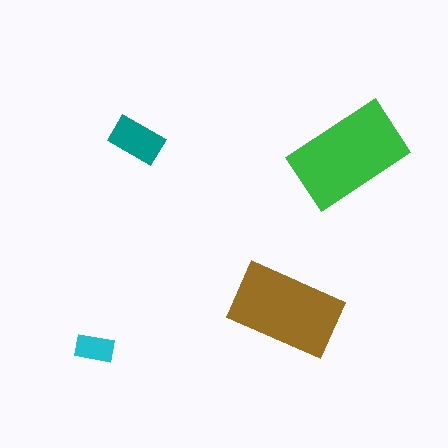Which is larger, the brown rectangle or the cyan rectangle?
The brown one.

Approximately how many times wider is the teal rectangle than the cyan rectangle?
About 1.5 times wider.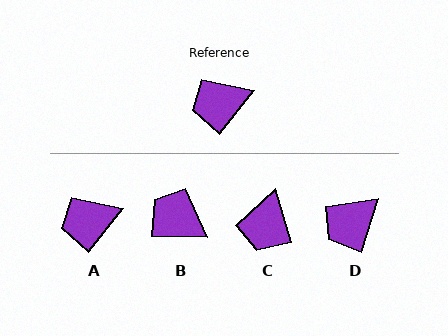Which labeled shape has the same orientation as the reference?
A.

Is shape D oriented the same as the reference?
No, it is off by about 21 degrees.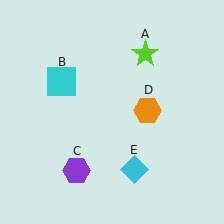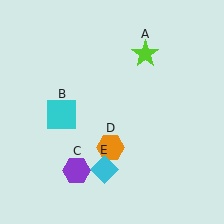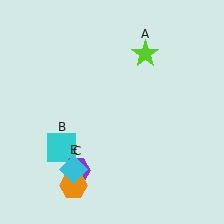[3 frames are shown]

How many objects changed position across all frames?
3 objects changed position: cyan square (object B), orange hexagon (object D), cyan diamond (object E).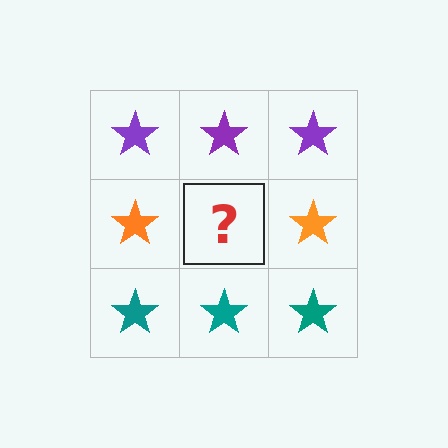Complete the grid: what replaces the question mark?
The question mark should be replaced with an orange star.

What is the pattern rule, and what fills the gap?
The rule is that each row has a consistent color. The gap should be filled with an orange star.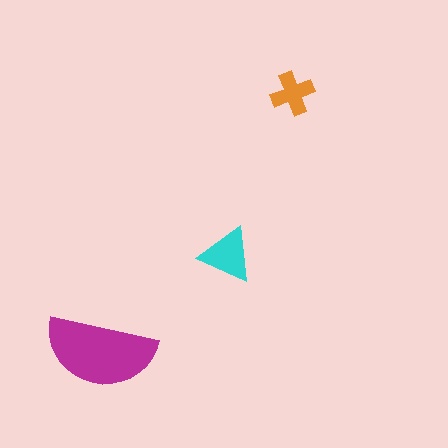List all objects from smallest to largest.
The orange cross, the cyan triangle, the magenta semicircle.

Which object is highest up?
The orange cross is topmost.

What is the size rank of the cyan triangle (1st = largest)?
2nd.